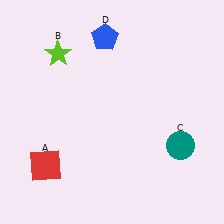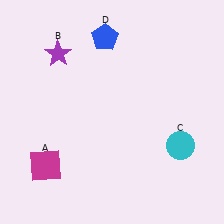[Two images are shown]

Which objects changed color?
A changed from red to magenta. B changed from lime to purple. C changed from teal to cyan.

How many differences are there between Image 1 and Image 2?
There are 3 differences between the two images.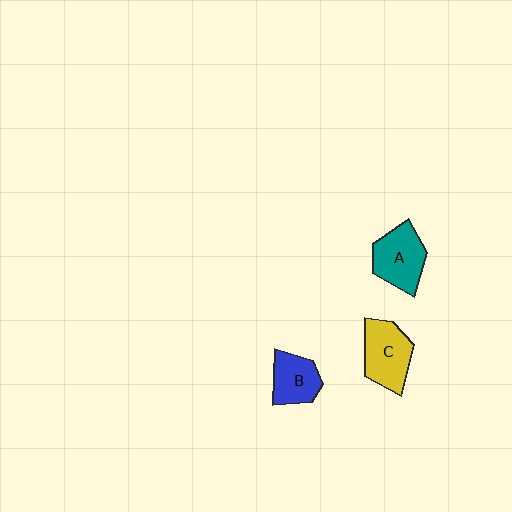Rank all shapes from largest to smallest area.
From largest to smallest: C (yellow), A (teal), B (blue).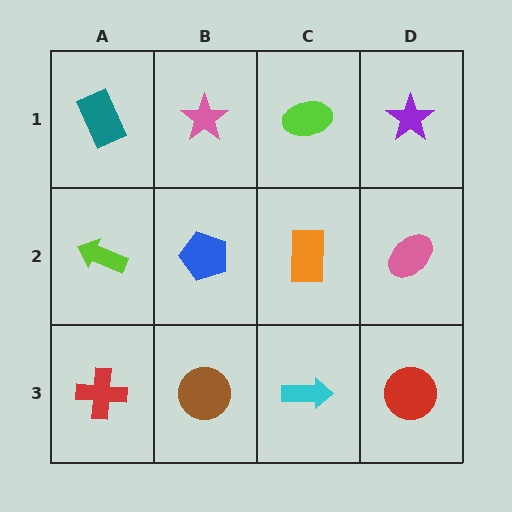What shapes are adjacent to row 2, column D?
A purple star (row 1, column D), a red circle (row 3, column D), an orange rectangle (row 2, column C).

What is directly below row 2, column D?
A red circle.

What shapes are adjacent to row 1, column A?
A lime arrow (row 2, column A), a pink star (row 1, column B).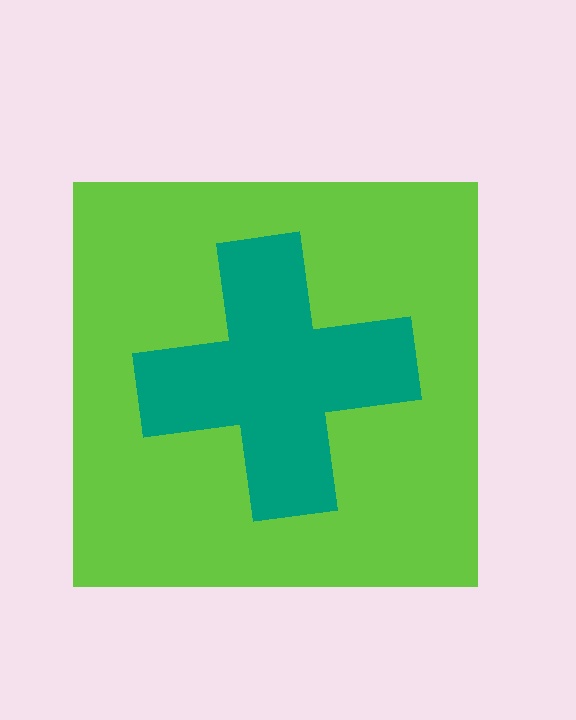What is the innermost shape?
The teal cross.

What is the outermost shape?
The lime square.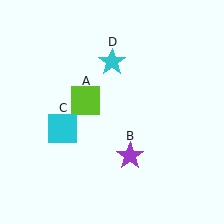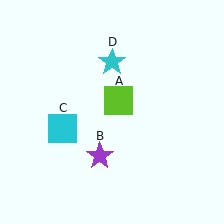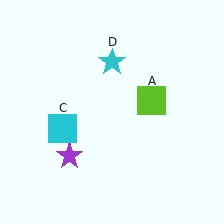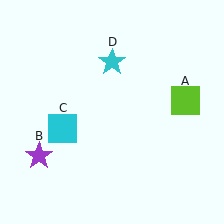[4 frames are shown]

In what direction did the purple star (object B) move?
The purple star (object B) moved left.